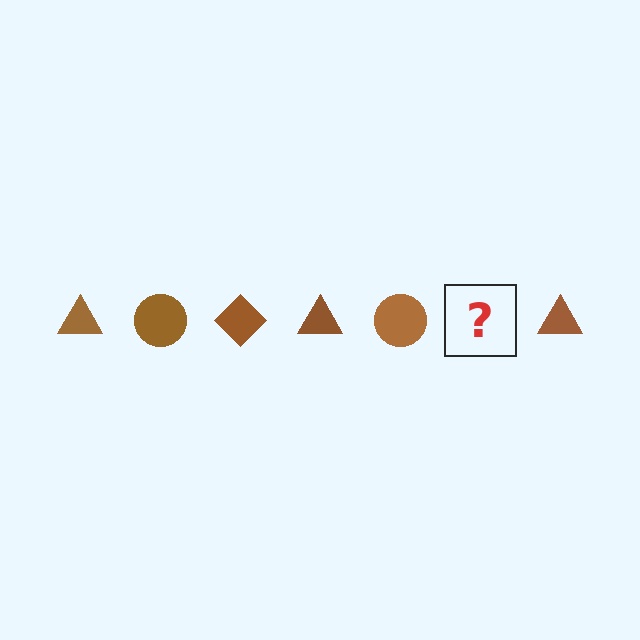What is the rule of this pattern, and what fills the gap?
The rule is that the pattern cycles through triangle, circle, diamond shapes in brown. The gap should be filled with a brown diamond.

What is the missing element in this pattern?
The missing element is a brown diamond.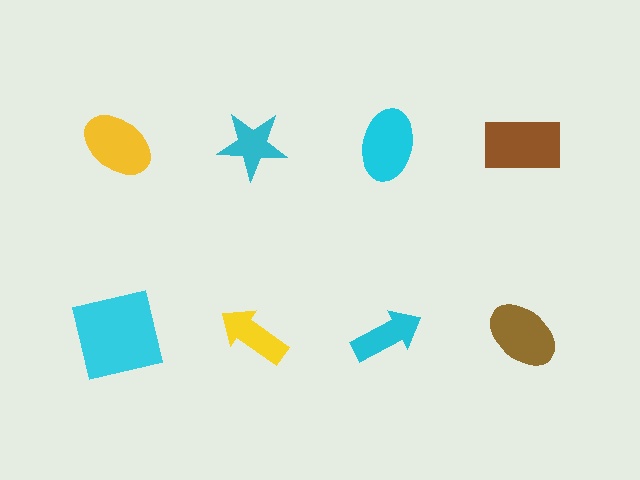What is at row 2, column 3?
A cyan arrow.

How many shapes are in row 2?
4 shapes.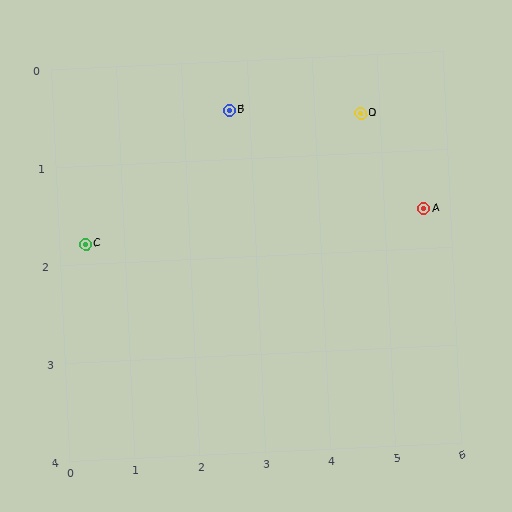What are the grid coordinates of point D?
Point D is at approximately (4.7, 0.6).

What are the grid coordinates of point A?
Point A is at approximately (5.6, 1.6).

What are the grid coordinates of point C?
Point C is at approximately (0.4, 1.8).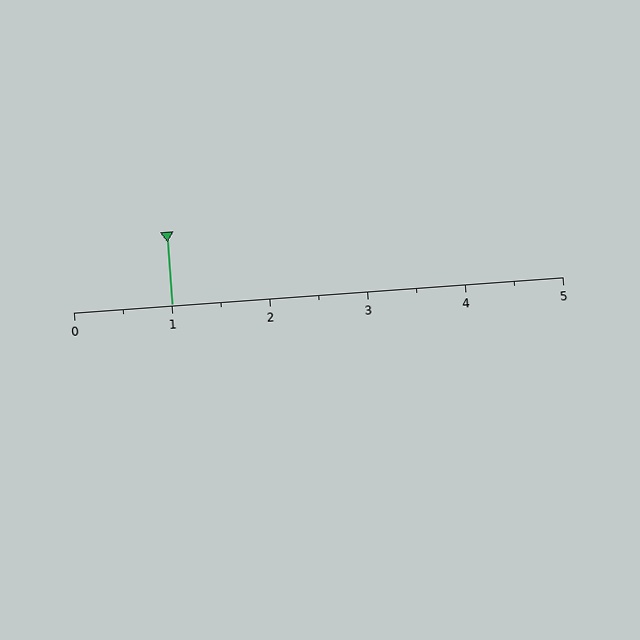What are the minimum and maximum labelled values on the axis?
The axis runs from 0 to 5.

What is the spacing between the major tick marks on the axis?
The major ticks are spaced 1 apart.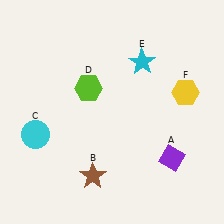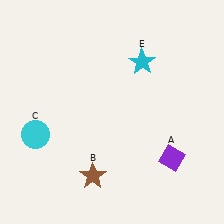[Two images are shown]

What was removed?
The lime hexagon (D), the yellow hexagon (F) were removed in Image 2.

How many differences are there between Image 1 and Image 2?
There are 2 differences between the two images.